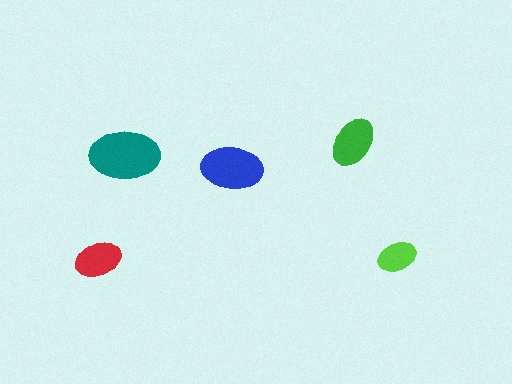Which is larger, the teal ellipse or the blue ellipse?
The teal one.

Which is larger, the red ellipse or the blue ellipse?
The blue one.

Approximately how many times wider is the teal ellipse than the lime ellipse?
About 2 times wider.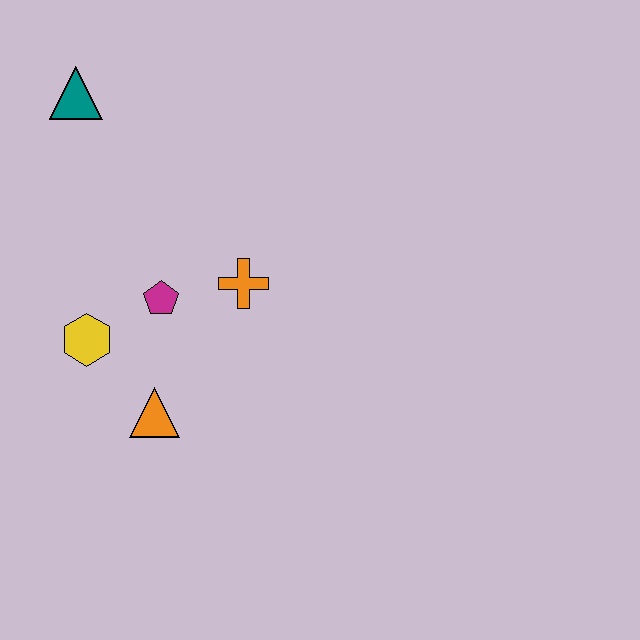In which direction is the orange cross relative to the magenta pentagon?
The orange cross is to the right of the magenta pentagon.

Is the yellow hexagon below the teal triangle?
Yes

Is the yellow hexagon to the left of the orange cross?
Yes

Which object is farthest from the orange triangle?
The teal triangle is farthest from the orange triangle.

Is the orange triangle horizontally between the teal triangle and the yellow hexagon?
No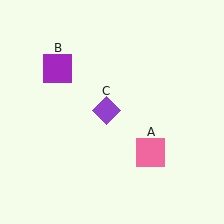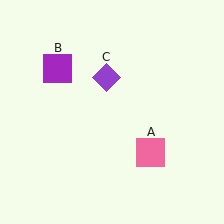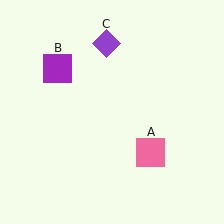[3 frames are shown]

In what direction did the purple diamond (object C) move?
The purple diamond (object C) moved up.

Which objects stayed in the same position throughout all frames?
Pink square (object A) and purple square (object B) remained stationary.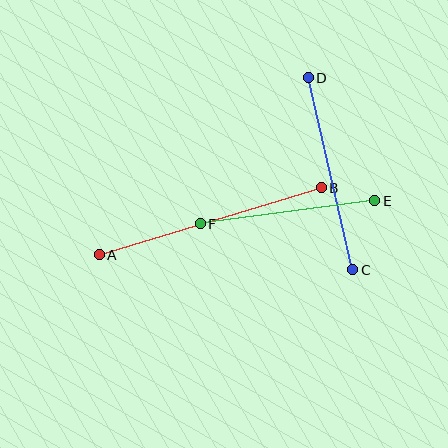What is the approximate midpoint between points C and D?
The midpoint is at approximately (331, 174) pixels.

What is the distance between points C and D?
The distance is approximately 197 pixels.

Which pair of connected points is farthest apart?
Points A and B are farthest apart.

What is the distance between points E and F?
The distance is approximately 176 pixels.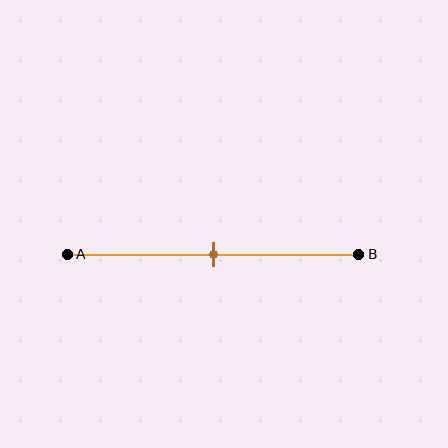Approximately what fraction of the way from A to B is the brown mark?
The brown mark is approximately 50% of the way from A to B.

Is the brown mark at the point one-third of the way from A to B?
No, the mark is at about 50% from A, not at the 33% one-third point.